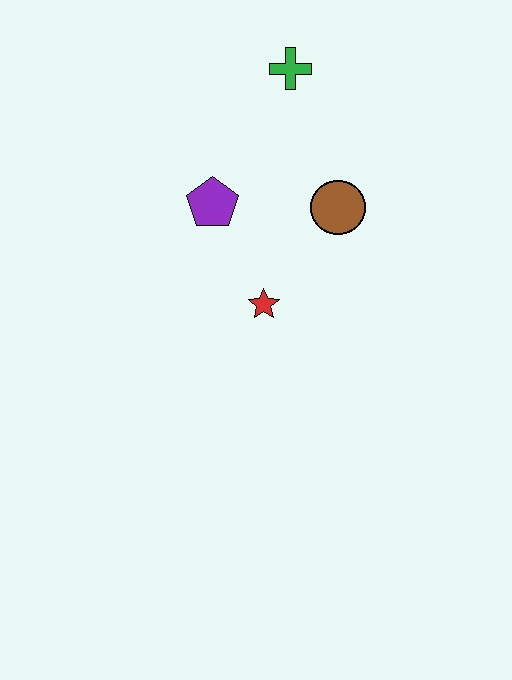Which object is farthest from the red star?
The green cross is farthest from the red star.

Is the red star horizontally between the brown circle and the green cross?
No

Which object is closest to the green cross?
The brown circle is closest to the green cross.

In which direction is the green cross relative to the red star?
The green cross is above the red star.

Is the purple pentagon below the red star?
No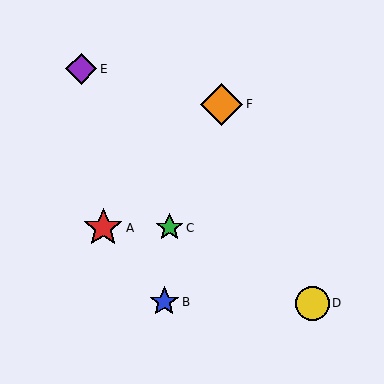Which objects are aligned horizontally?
Objects A, C are aligned horizontally.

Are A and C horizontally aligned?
Yes, both are at y≈228.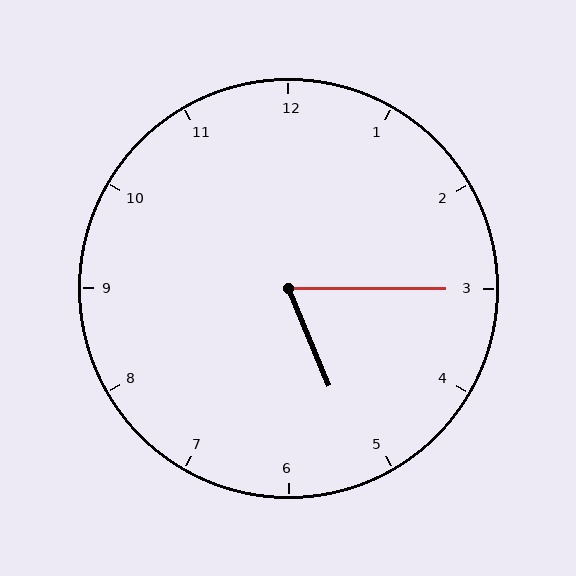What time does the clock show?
5:15.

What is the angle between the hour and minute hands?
Approximately 68 degrees.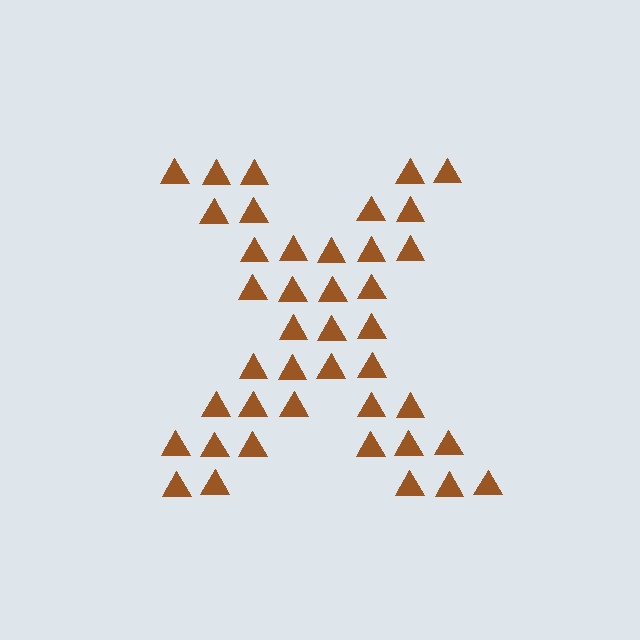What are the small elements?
The small elements are triangles.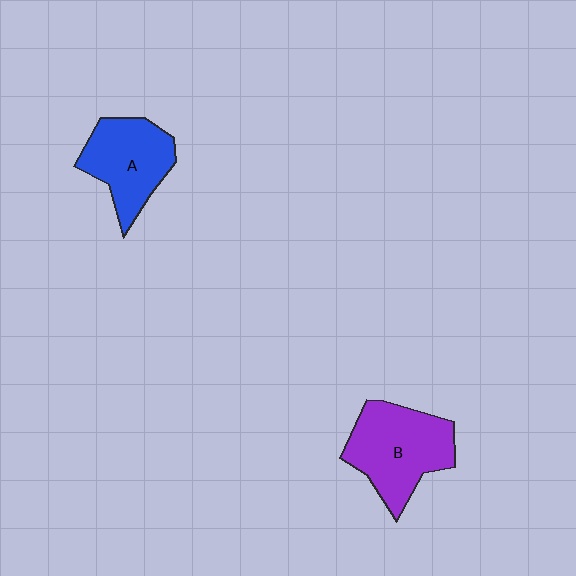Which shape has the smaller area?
Shape A (blue).